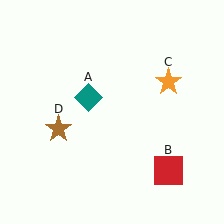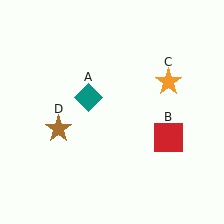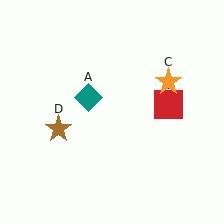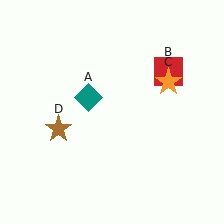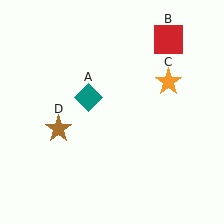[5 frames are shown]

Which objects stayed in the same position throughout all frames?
Teal diamond (object A) and orange star (object C) and brown star (object D) remained stationary.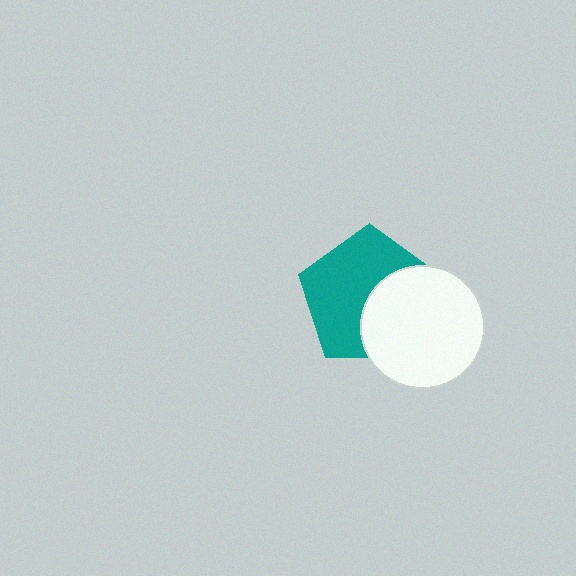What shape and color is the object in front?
The object in front is a white circle.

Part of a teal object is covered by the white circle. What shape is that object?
It is a pentagon.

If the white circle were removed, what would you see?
You would see the complete teal pentagon.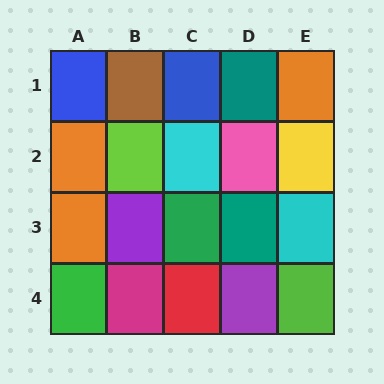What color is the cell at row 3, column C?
Green.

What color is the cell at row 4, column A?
Green.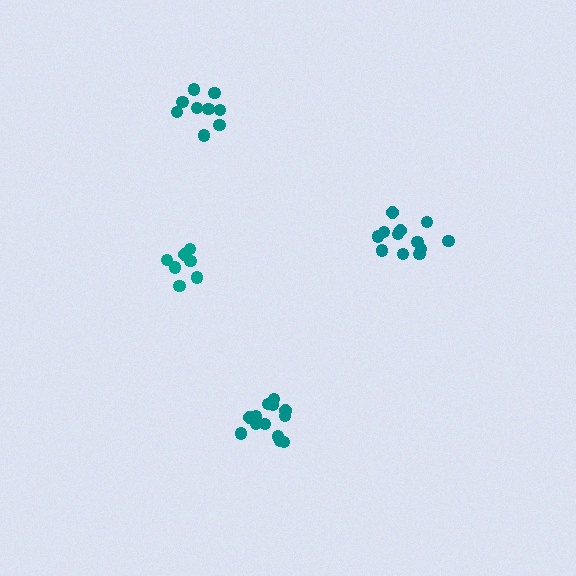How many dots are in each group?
Group 1: 12 dots, Group 2: 13 dots, Group 3: 9 dots, Group 4: 7 dots (41 total).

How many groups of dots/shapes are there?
There are 4 groups.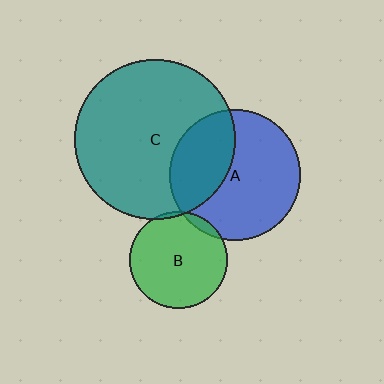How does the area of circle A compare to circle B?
Approximately 1.8 times.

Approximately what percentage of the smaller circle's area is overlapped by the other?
Approximately 5%.